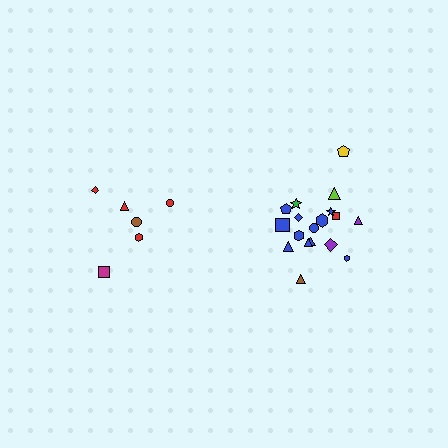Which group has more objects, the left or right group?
The right group.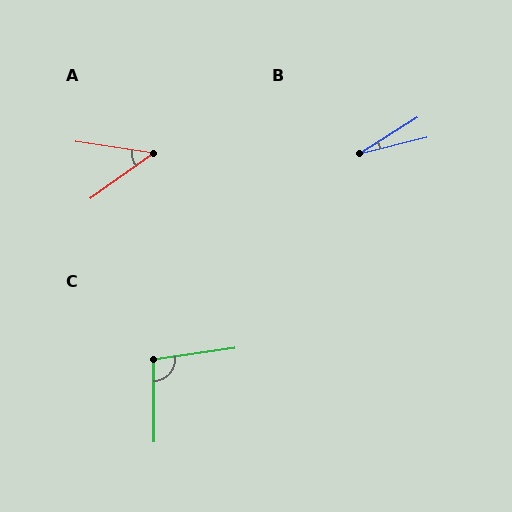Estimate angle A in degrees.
Approximately 44 degrees.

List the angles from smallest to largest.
B (19°), A (44°), C (98°).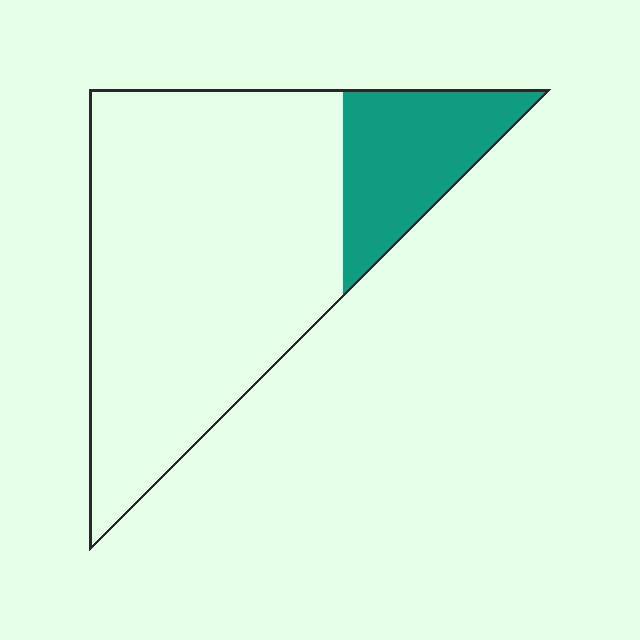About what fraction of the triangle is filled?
About one fifth (1/5).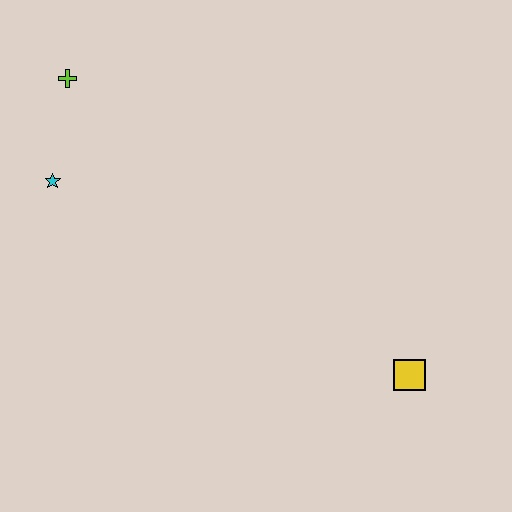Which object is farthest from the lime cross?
The yellow square is farthest from the lime cross.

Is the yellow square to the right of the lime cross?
Yes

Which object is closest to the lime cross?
The cyan star is closest to the lime cross.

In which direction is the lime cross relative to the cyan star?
The lime cross is above the cyan star.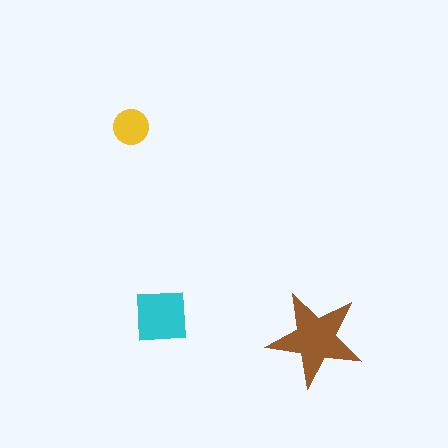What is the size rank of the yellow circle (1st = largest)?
3rd.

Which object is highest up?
The yellow circle is topmost.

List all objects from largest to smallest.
The brown star, the cyan square, the yellow circle.